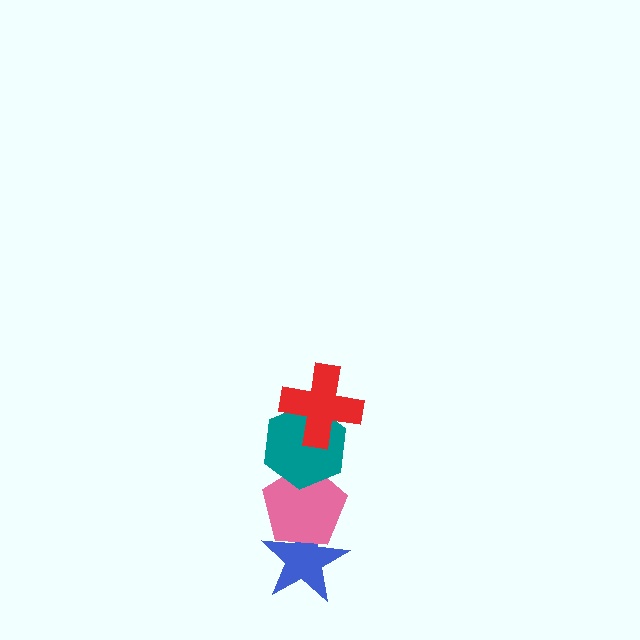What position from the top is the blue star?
The blue star is 4th from the top.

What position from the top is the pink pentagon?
The pink pentagon is 3rd from the top.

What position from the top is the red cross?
The red cross is 1st from the top.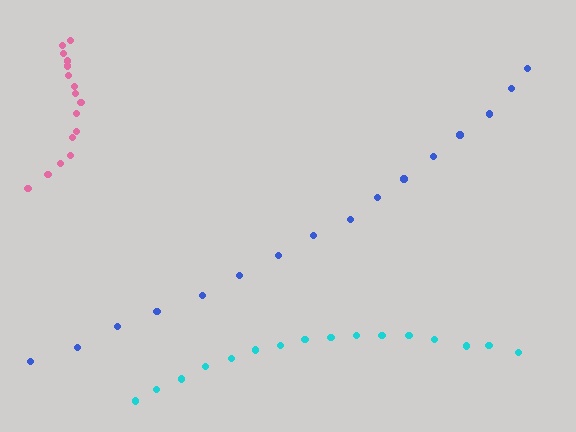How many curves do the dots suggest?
There are 3 distinct paths.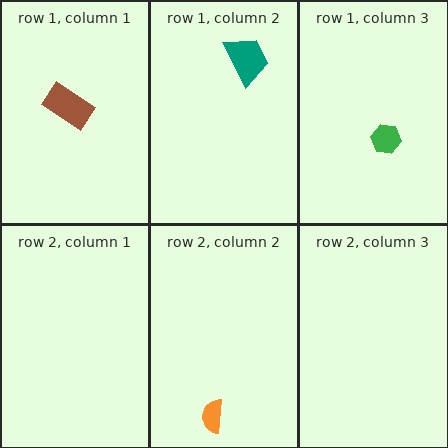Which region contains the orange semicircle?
The row 2, column 2 region.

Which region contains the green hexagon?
The row 1, column 3 region.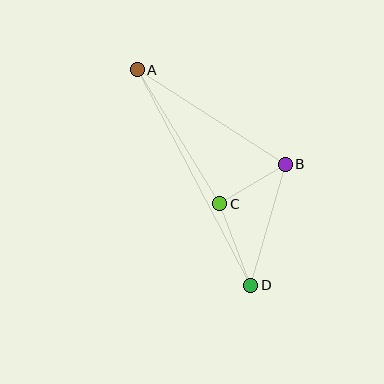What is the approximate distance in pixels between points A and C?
The distance between A and C is approximately 157 pixels.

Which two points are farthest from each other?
Points A and D are farthest from each other.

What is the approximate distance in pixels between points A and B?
The distance between A and B is approximately 175 pixels.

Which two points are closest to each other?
Points B and C are closest to each other.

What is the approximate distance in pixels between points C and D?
The distance between C and D is approximately 87 pixels.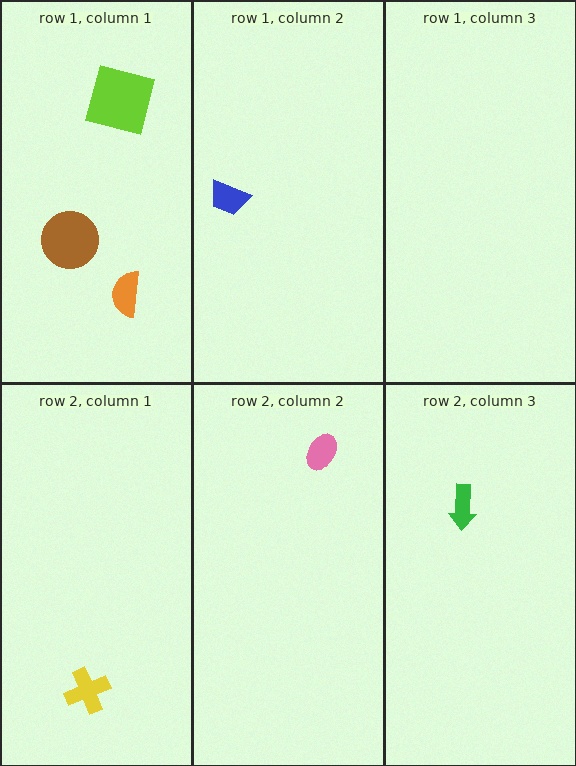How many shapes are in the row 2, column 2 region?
1.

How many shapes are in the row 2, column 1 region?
1.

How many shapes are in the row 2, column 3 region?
1.